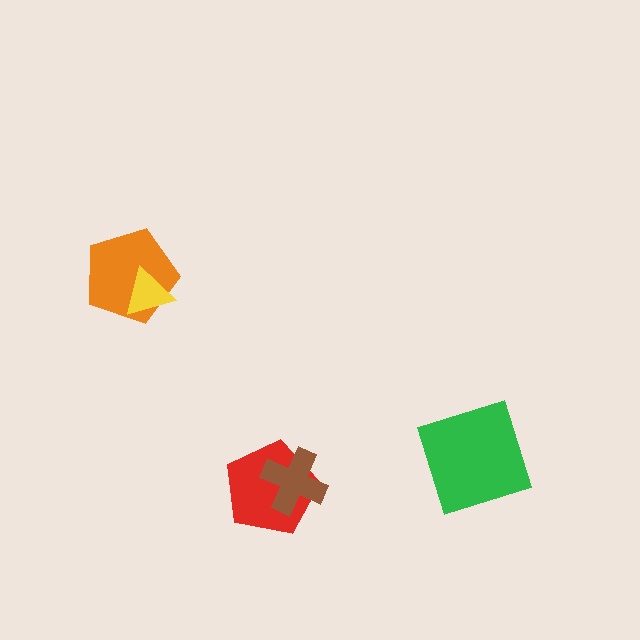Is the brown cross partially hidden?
No, no other shape covers it.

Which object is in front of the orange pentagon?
The yellow triangle is in front of the orange pentagon.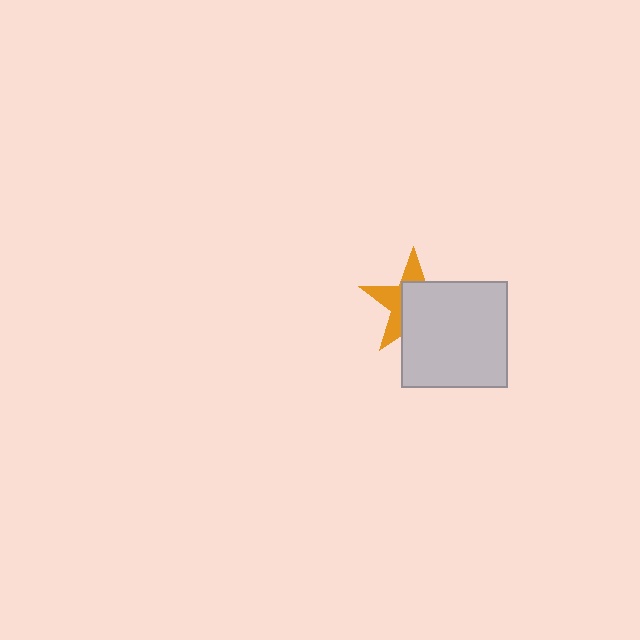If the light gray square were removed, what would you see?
You would see the complete orange star.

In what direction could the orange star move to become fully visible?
The orange star could move toward the upper-left. That would shift it out from behind the light gray square entirely.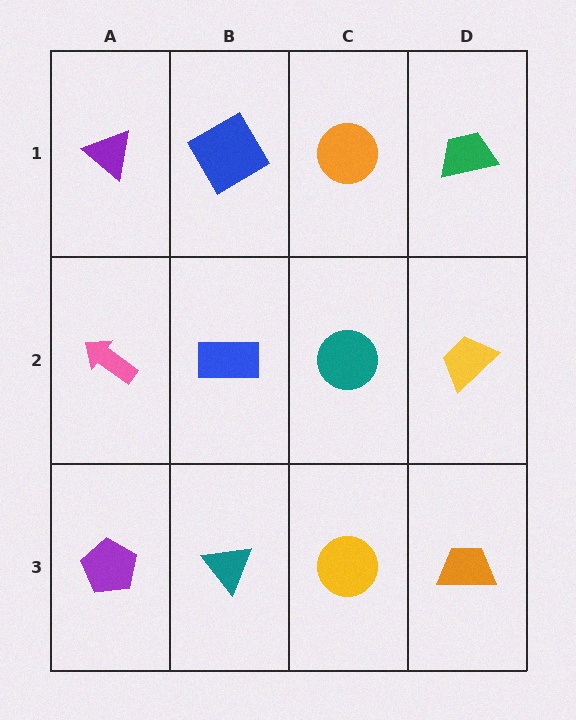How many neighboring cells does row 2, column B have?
4.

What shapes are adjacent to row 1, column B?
A blue rectangle (row 2, column B), a purple triangle (row 1, column A), an orange circle (row 1, column C).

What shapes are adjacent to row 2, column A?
A purple triangle (row 1, column A), a purple pentagon (row 3, column A), a blue rectangle (row 2, column B).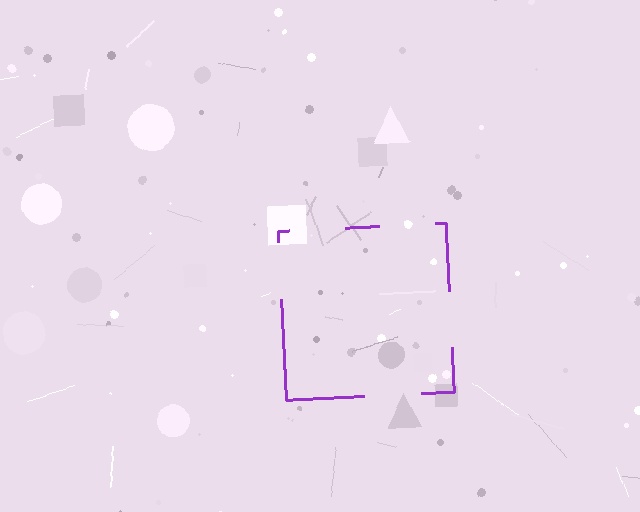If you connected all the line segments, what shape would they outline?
They would outline a square.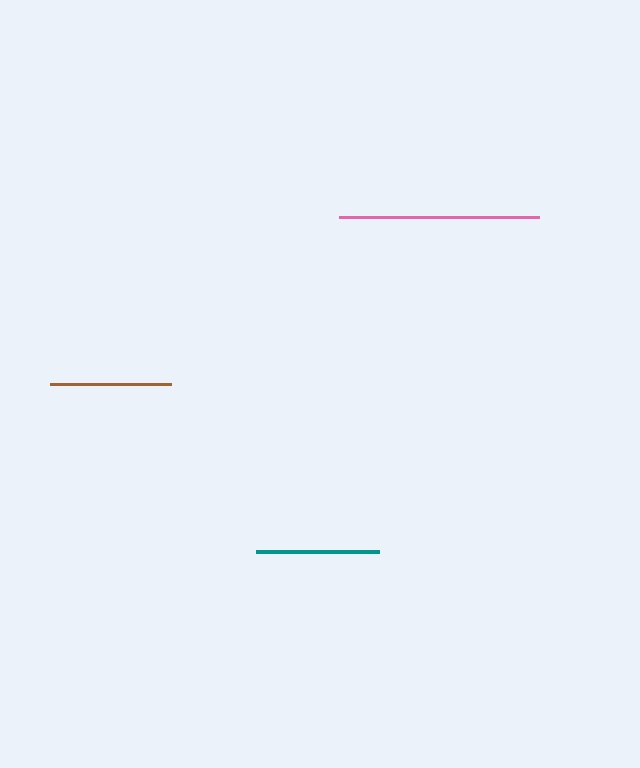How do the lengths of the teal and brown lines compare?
The teal and brown lines are approximately the same length.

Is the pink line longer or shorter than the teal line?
The pink line is longer than the teal line.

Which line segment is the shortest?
The brown line is the shortest at approximately 120 pixels.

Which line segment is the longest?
The pink line is the longest at approximately 199 pixels.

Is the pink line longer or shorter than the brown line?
The pink line is longer than the brown line.